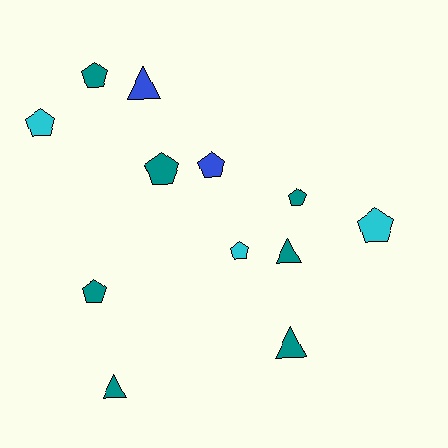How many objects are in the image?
There are 12 objects.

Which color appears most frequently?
Teal, with 7 objects.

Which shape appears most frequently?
Pentagon, with 8 objects.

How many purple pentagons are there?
There are no purple pentagons.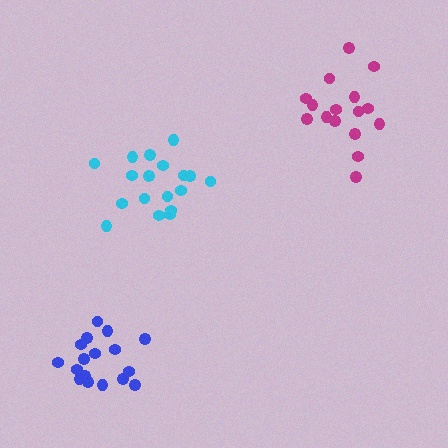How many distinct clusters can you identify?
There are 3 distinct clusters.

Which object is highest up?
The magenta cluster is topmost.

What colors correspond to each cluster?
The clusters are colored: cyan, blue, magenta.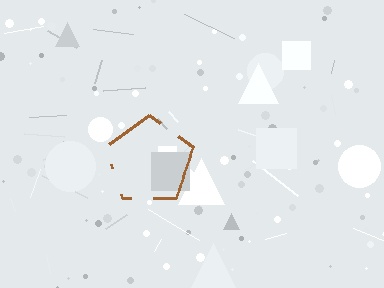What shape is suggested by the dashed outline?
The dashed outline suggests a pentagon.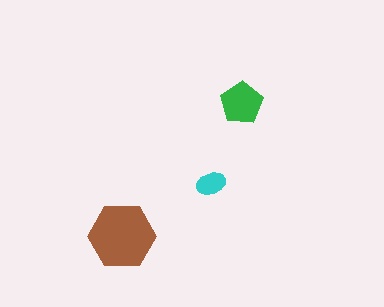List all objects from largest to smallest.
The brown hexagon, the green pentagon, the cyan ellipse.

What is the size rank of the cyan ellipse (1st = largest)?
3rd.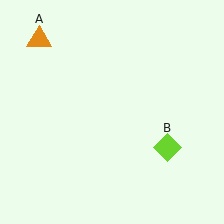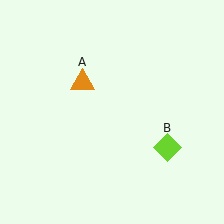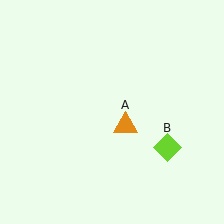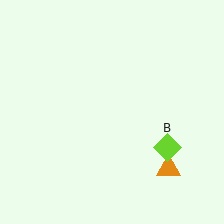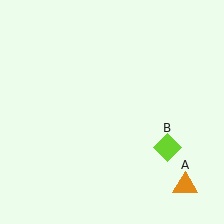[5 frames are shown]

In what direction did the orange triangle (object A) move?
The orange triangle (object A) moved down and to the right.